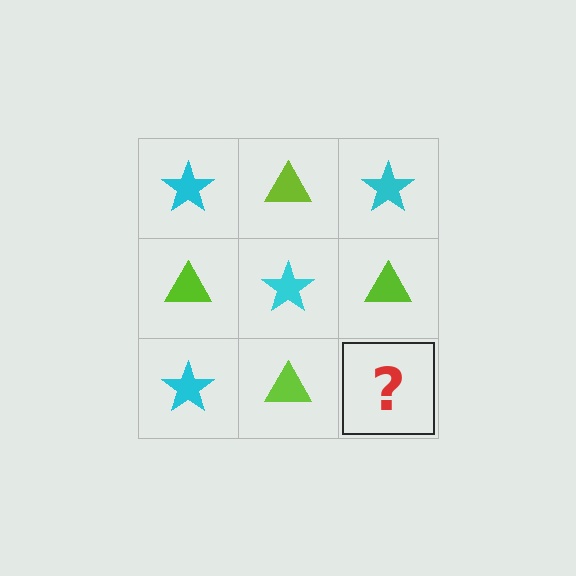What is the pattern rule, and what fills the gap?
The rule is that it alternates cyan star and lime triangle in a checkerboard pattern. The gap should be filled with a cyan star.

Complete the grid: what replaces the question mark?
The question mark should be replaced with a cyan star.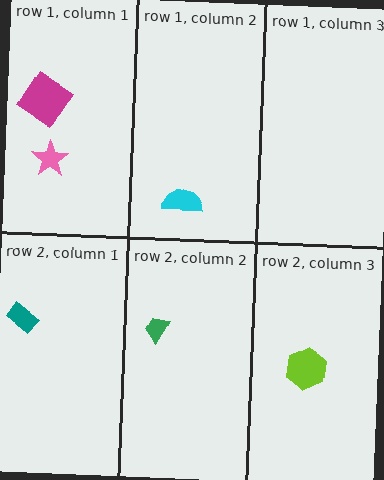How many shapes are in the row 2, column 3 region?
1.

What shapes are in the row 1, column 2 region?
The cyan semicircle.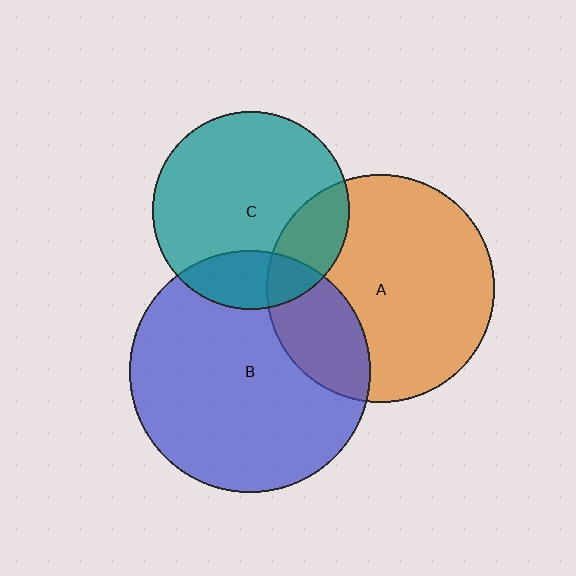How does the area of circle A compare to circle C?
Approximately 1.3 times.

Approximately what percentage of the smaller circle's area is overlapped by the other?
Approximately 25%.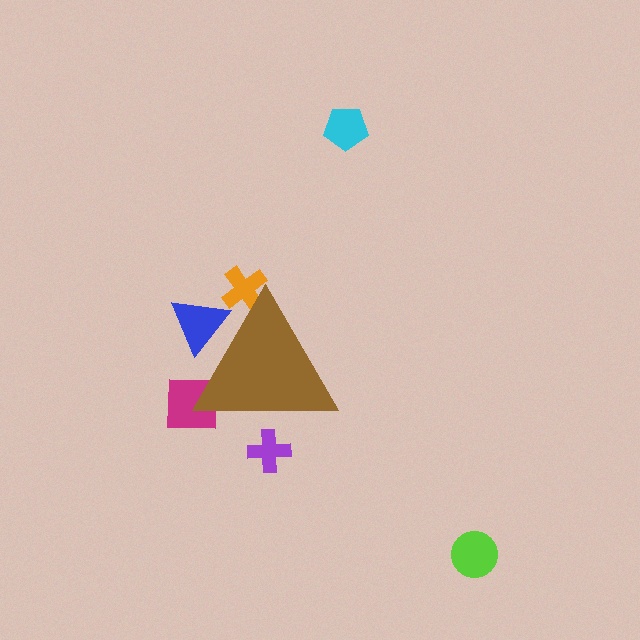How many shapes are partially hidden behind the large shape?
4 shapes are partially hidden.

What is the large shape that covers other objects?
A brown triangle.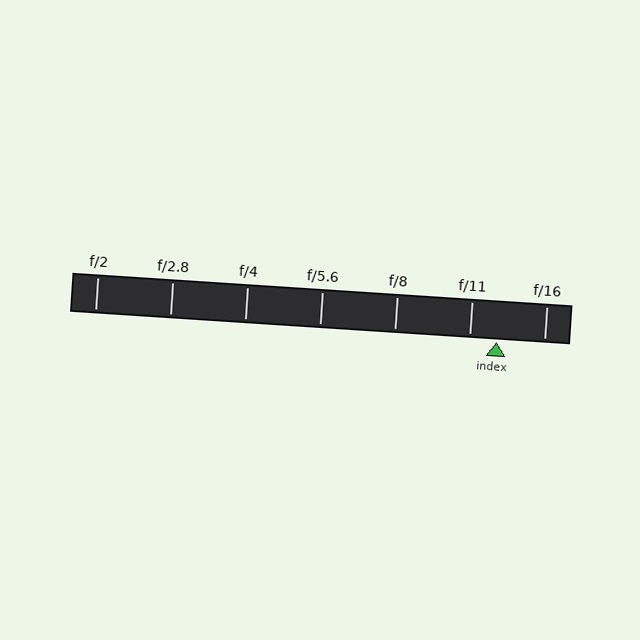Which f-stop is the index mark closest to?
The index mark is closest to f/11.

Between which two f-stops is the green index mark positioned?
The index mark is between f/11 and f/16.